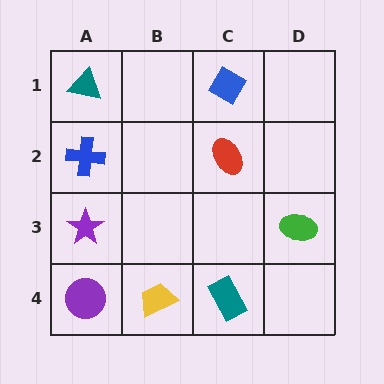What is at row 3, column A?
A purple star.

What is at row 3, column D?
A green ellipse.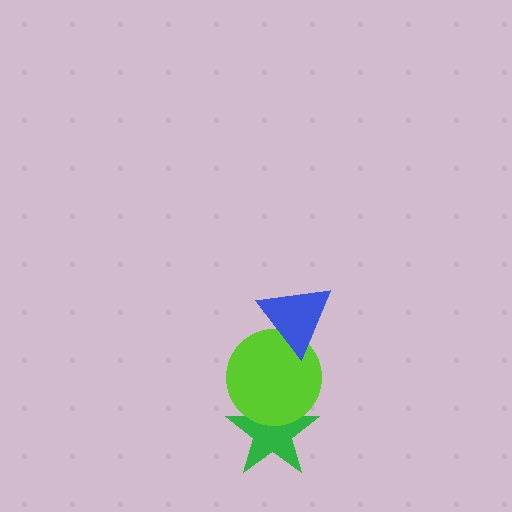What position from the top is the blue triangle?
The blue triangle is 1st from the top.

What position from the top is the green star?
The green star is 3rd from the top.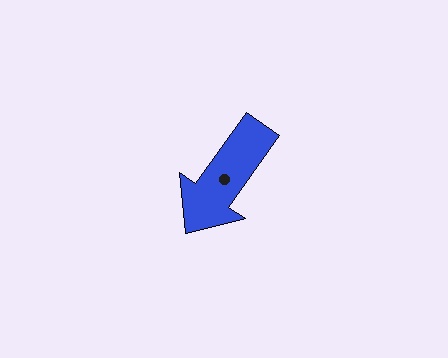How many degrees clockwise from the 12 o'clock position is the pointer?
Approximately 215 degrees.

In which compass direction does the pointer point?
Southwest.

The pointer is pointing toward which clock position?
Roughly 7 o'clock.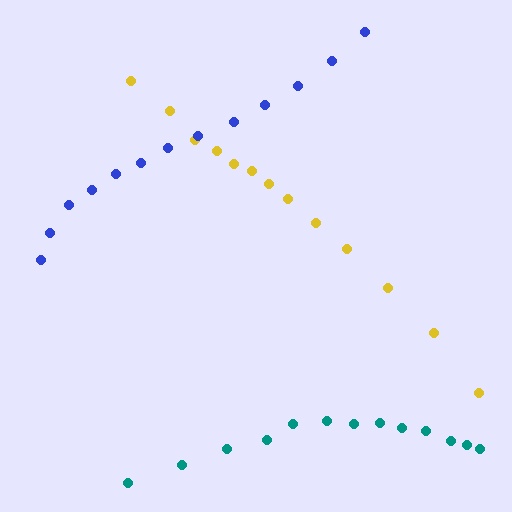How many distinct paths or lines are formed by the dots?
There are 3 distinct paths.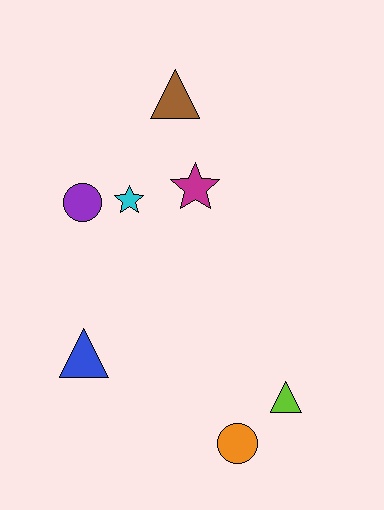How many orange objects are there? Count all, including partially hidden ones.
There is 1 orange object.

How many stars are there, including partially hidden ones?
There are 2 stars.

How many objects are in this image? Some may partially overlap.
There are 7 objects.